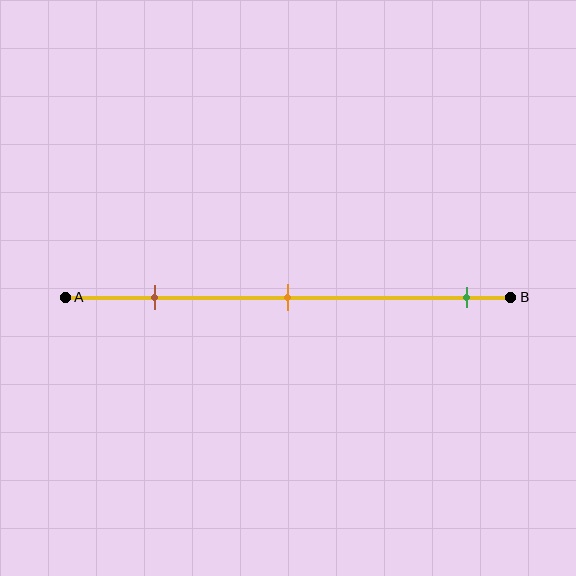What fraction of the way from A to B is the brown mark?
The brown mark is approximately 20% (0.2) of the way from A to B.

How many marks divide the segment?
There are 3 marks dividing the segment.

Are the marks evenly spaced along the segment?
No, the marks are not evenly spaced.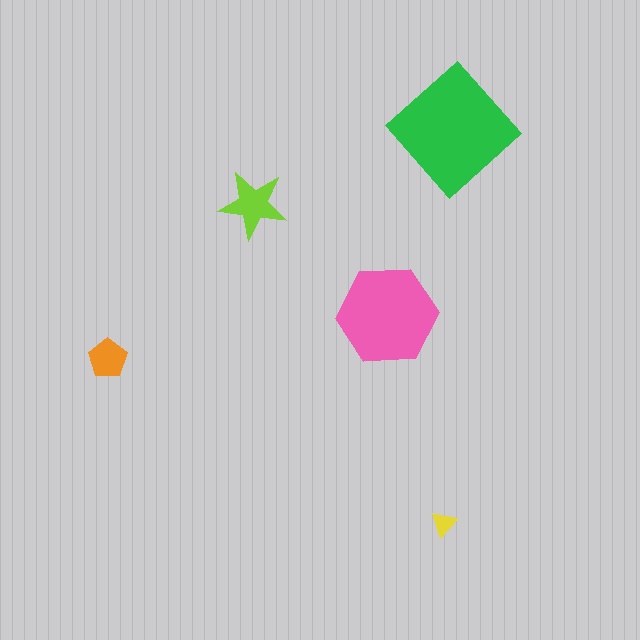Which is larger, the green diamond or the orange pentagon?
The green diamond.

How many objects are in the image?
There are 5 objects in the image.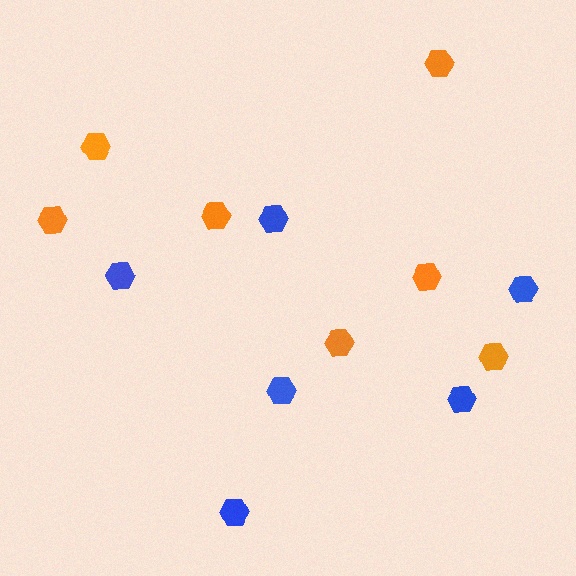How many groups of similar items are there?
There are 2 groups: one group of blue hexagons (6) and one group of orange hexagons (7).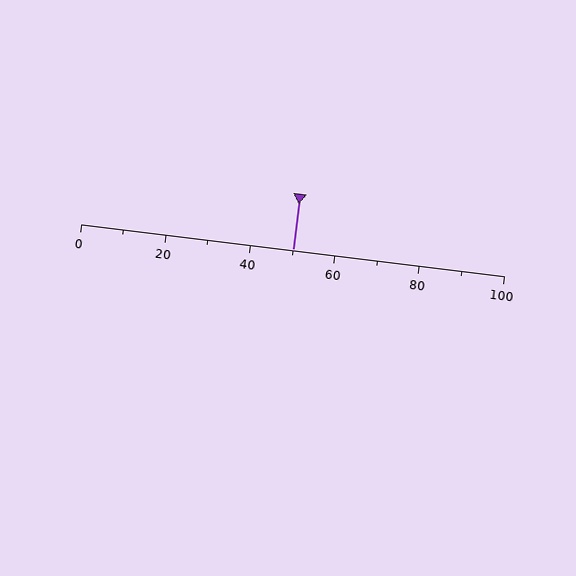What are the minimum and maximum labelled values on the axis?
The axis runs from 0 to 100.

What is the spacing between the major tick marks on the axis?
The major ticks are spaced 20 apart.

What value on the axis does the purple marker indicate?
The marker indicates approximately 50.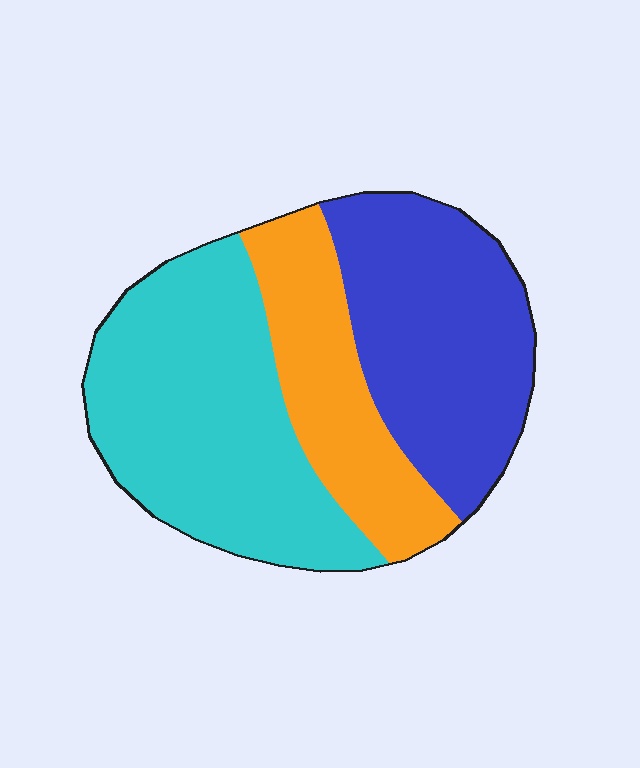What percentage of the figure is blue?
Blue covers around 35% of the figure.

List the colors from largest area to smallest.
From largest to smallest: cyan, blue, orange.